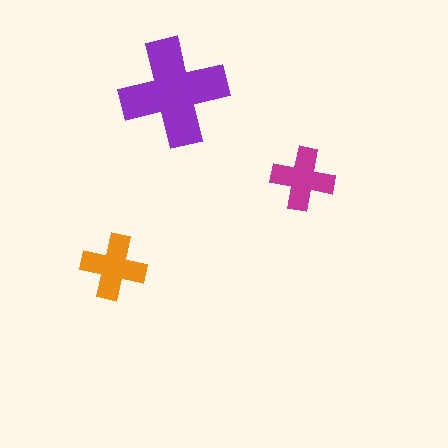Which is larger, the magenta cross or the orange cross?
The orange one.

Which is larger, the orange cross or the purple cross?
The purple one.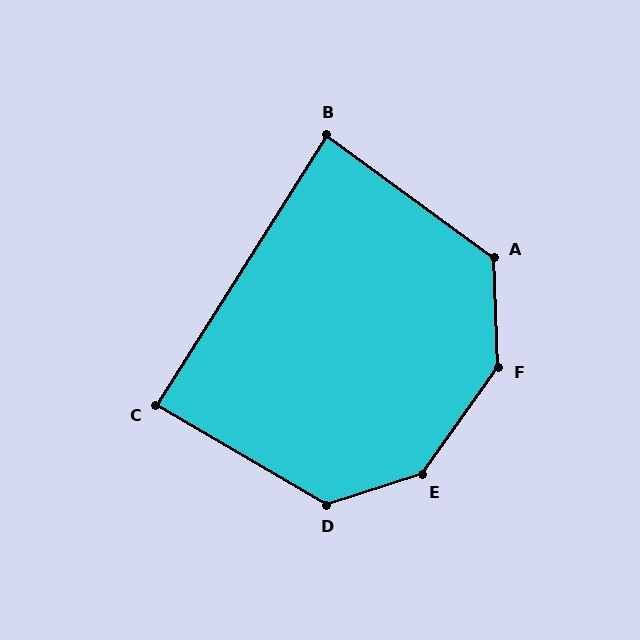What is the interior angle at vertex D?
Approximately 132 degrees (obtuse).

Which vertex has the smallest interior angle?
B, at approximately 86 degrees.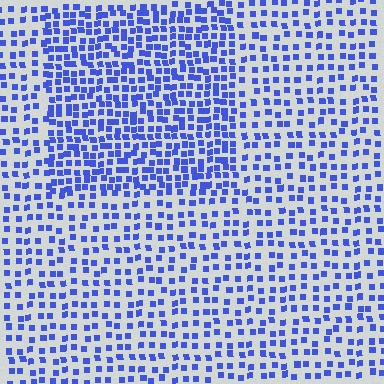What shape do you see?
I see a rectangle.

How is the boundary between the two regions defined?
The boundary is defined by a change in element density (approximately 1.8x ratio). All elements are the same color, size, and shape.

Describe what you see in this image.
The image contains small blue elements arranged at two different densities. A rectangle-shaped region is visible where the elements are more densely packed than the surrounding area.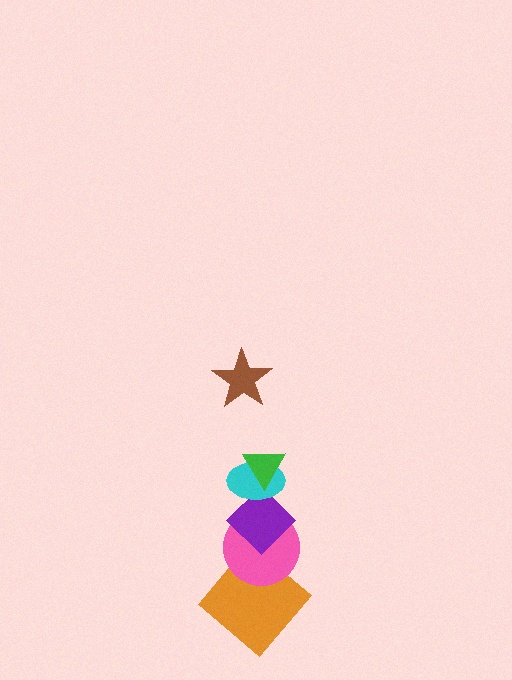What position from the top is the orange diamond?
The orange diamond is 6th from the top.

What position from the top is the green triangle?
The green triangle is 2nd from the top.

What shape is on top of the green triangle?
The brown star is on top of the green triangle.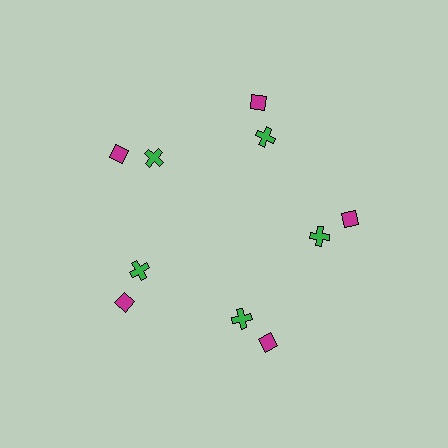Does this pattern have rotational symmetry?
Yes, this pattern has 5-fold rotational symmetry. It looks the same after rotating 72 degrees around the center.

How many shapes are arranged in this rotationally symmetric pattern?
There are 10 shapes, arranged in 5 groups of 2.